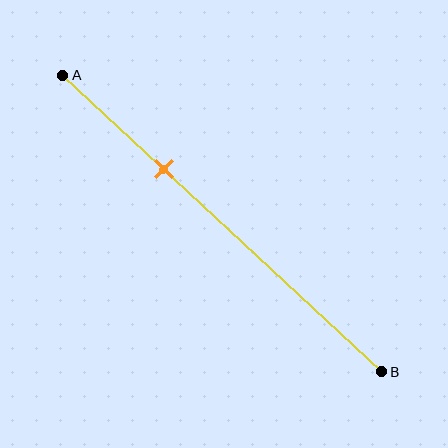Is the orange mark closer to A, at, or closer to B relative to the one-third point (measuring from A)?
The orange mark is approximately at the one-third point of segment AB.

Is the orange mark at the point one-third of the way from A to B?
Yes, the mark is approximately at the one-third point.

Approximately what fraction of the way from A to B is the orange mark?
The orange mark is approximately 30% of the way from A to B.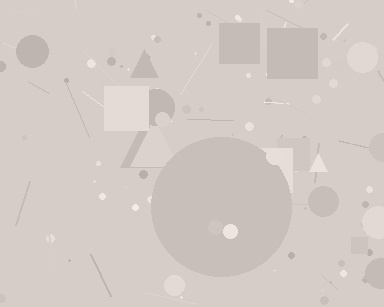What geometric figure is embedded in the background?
A circle is embedded in the background.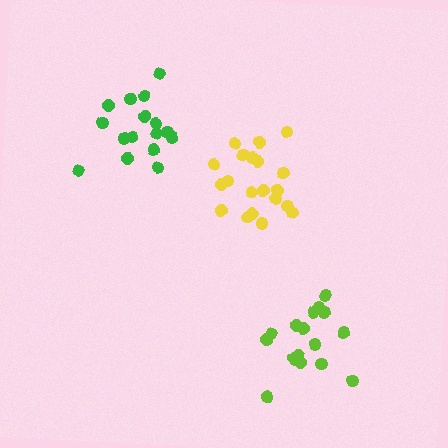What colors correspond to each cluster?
The clusters are colored: yellow, green, lime.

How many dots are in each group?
Group 1: 20 dots, Group 2: 16 dots, Group 3: 17 dots (53 total).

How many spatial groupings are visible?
There are 3 spatial groupings.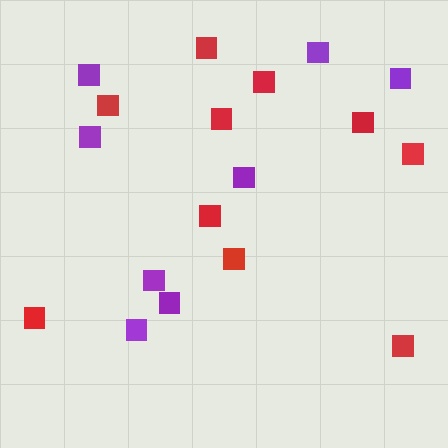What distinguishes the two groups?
There are 2 groups: one group of purple squares (8) and one group of red squares (10).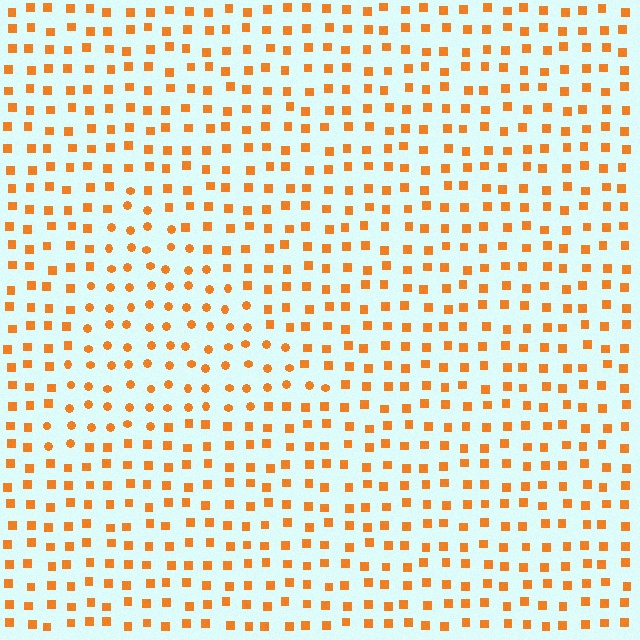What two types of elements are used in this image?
The image uses circles inside the triangle region and squares outside it.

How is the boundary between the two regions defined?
The boundary is defined by a change in element shape: circles inside vs. squares outside. All elements share the same color and spacing.